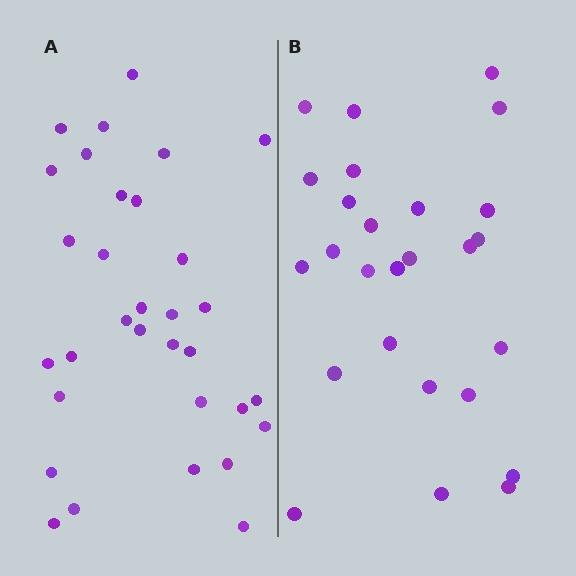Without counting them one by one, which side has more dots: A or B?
Region A (the left region) has more dots.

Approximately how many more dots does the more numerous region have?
Region A has about 6 more dots than region B.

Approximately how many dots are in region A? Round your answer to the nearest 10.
About 30 dots. (The exact count is 32, which rounds to 30.)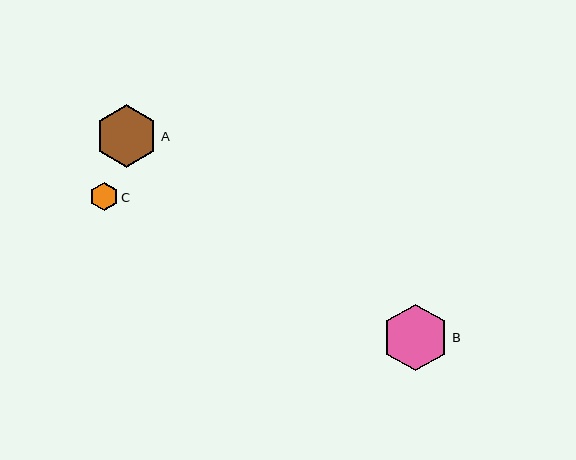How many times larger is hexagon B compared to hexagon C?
Hexagon B is approximately 2.3 times the size of hexagon C.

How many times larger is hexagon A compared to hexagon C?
Hexagon A is approximately 2.2 times the size of hexagon C.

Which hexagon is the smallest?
Hexagon C is the smallest with a size of approximately 29 pixels.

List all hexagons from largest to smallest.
From largest to smallest: B, A, C.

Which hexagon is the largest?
Hexagon B is the largest with a size of approximately 67 pixels.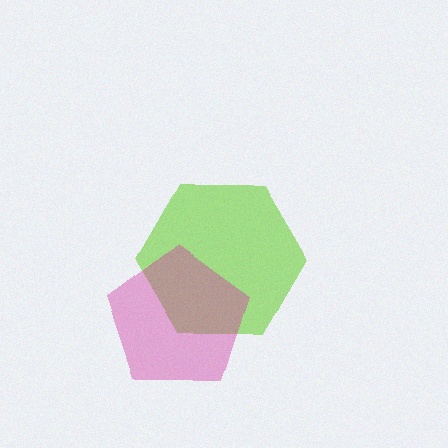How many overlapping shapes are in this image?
There are 2 overlapping shapes in the image.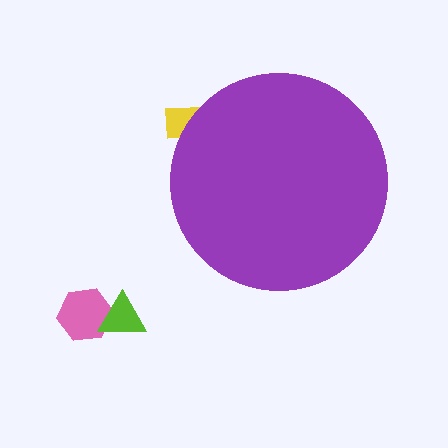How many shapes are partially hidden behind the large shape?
1 shape is partially hidden.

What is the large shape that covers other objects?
A purple circle.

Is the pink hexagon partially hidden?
No, the pink hexagon is fully visible.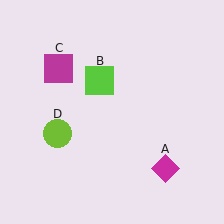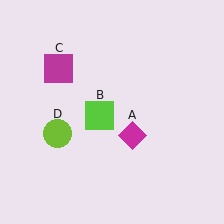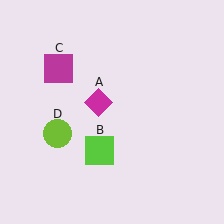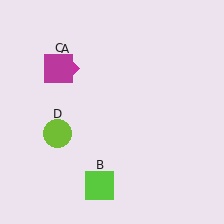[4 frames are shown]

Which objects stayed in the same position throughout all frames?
Magenta square (object C) and lime circle (object D) remained stationary.